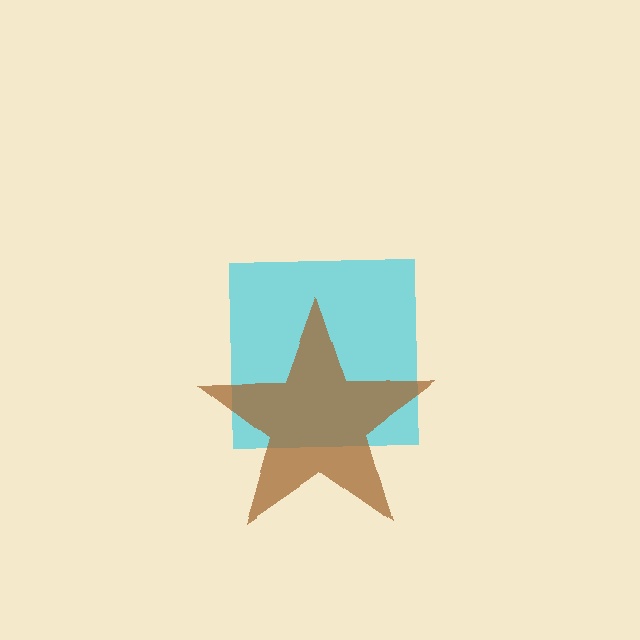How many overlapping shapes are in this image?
There are 2 overlapping shapes in the image.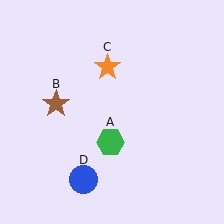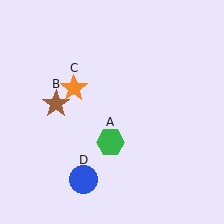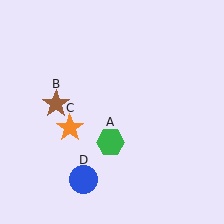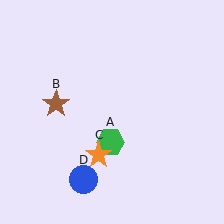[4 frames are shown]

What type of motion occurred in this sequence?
The orange star (object C) rotated counterclockwise around the center of the scene.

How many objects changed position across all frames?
1 object changed position: orange star (object C).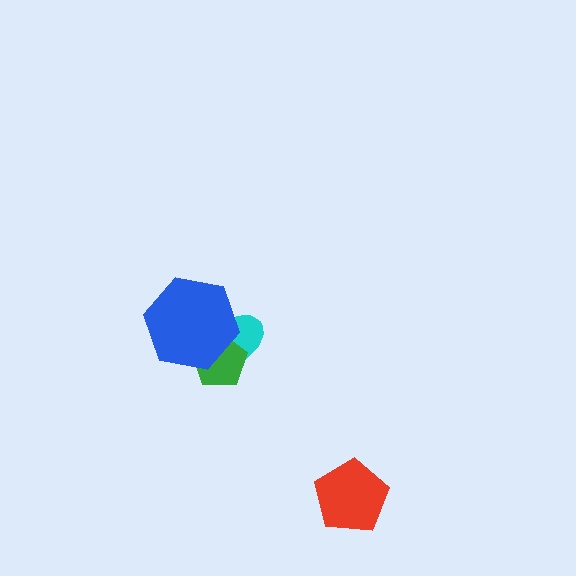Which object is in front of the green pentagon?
The blue hexagon is in front of the green pentagon.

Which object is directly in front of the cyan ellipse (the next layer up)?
The green pentagon is directly in front of the cyan ellipse.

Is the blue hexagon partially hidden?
No, no other shape covers it.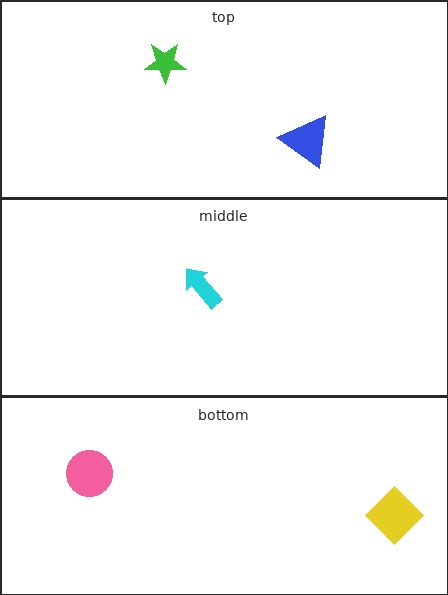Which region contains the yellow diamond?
The bottom region.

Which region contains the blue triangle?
The top region.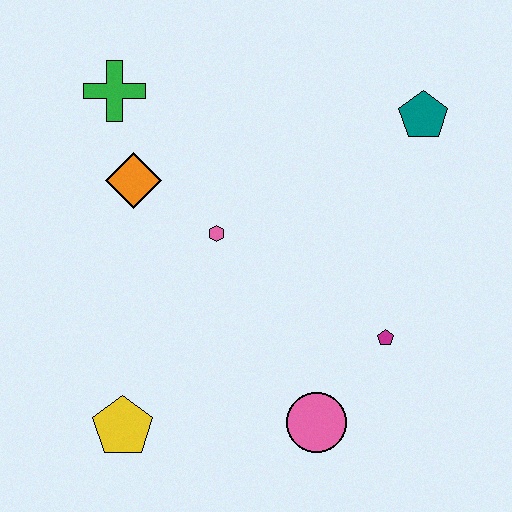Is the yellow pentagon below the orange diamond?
Yes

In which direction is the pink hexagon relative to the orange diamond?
The pink hexagon is to the right of the orange diamond.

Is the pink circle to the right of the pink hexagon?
Yes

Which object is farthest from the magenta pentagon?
The green cross is farthest from the magenta pentagon.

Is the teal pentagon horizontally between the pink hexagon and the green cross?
No